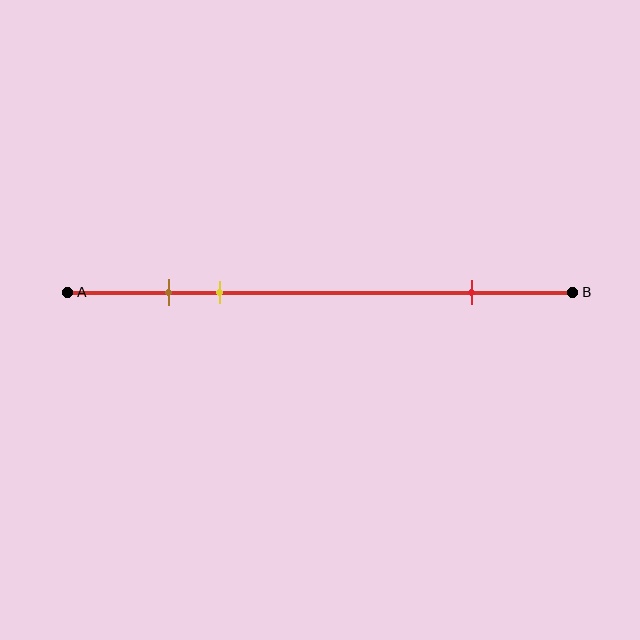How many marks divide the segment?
There are 3 marks dividing the segment.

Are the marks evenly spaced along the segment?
No, the marks are not evenly spaced.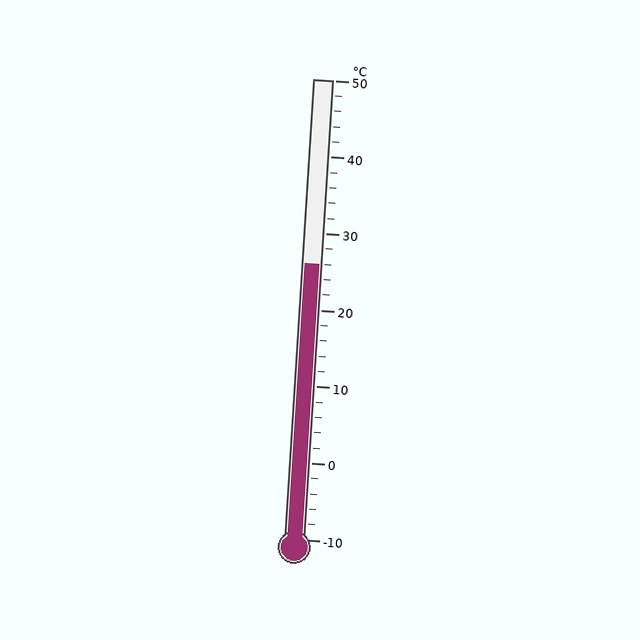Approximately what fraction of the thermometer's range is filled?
The thermometer is filled to approximately 60% of its range.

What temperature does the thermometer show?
The thermometer shows approximately 26°C.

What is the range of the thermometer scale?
The thermometer scale ranges from -10°C to 50°C.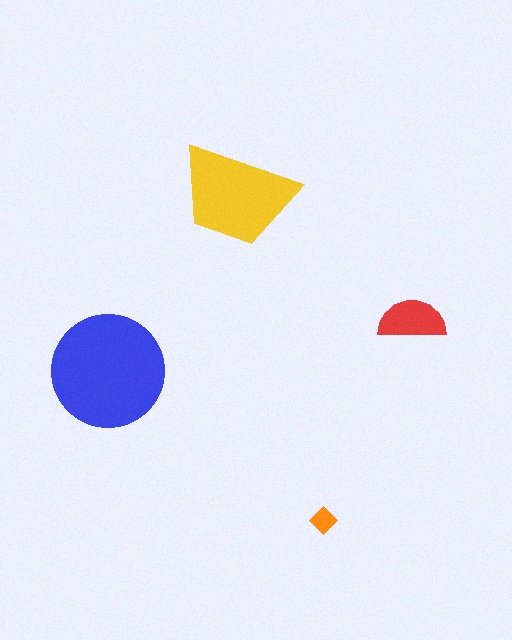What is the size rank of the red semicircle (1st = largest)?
3rd.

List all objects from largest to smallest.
The blue circle, the yellow trapezoid, the red semicircle, the orange diamond.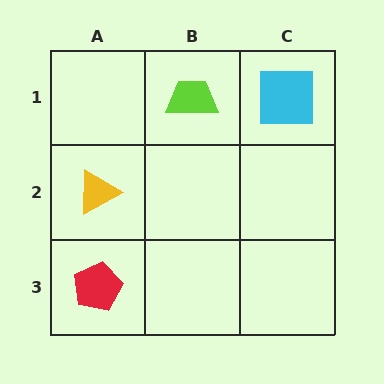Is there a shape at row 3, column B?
No, that cell is empty.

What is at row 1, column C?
A cyan square.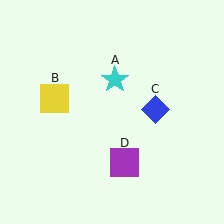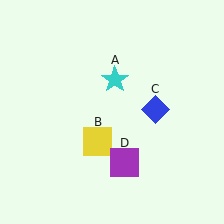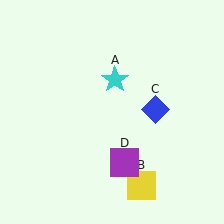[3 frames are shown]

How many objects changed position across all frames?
1 object changed position: yellow square (object B).